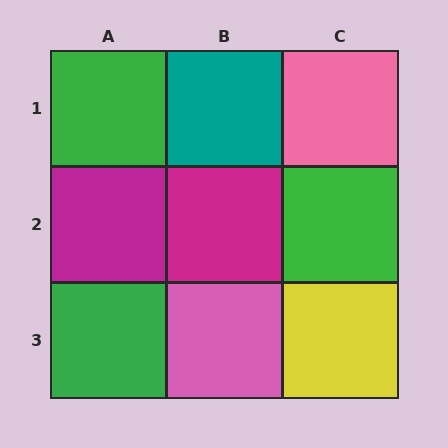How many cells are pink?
2 cells are pink.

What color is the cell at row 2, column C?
Green.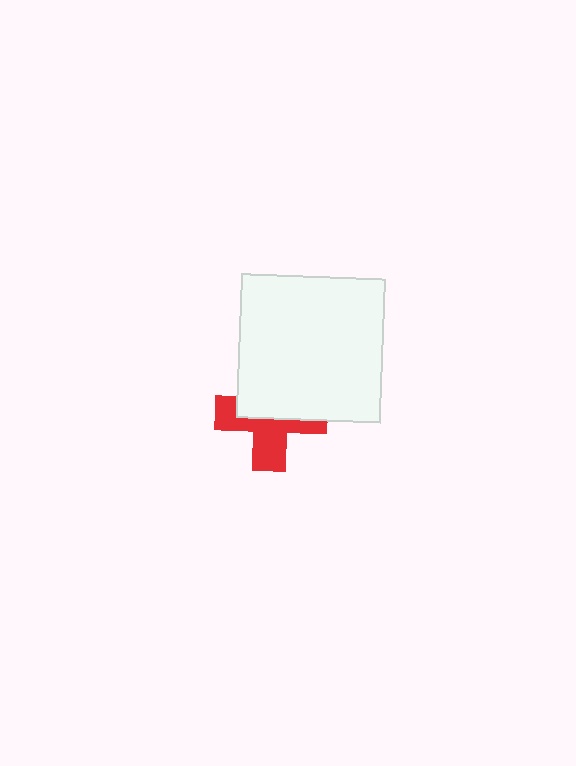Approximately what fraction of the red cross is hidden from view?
Roughly 50% of the red cross is hidden behind the white square.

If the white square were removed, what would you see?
You would see the complete red cross.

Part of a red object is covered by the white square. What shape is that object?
It is a cross.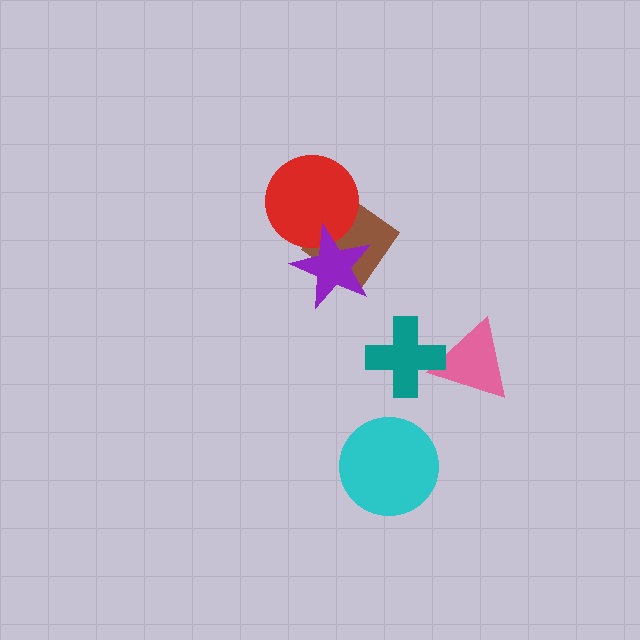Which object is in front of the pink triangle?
The teal cross is in front of the pink triangle.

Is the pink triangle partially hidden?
Yes, it is partially covered by another shape.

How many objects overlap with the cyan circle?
0 objects overlap with the cyan circle.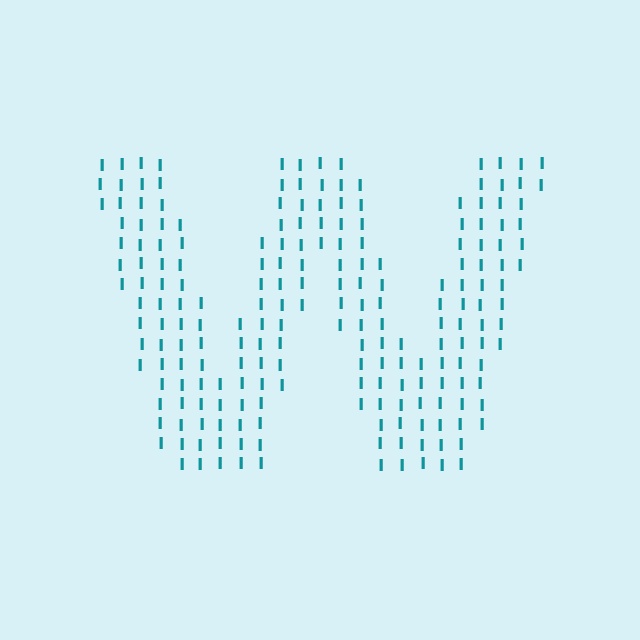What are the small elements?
The small elements are letter I's.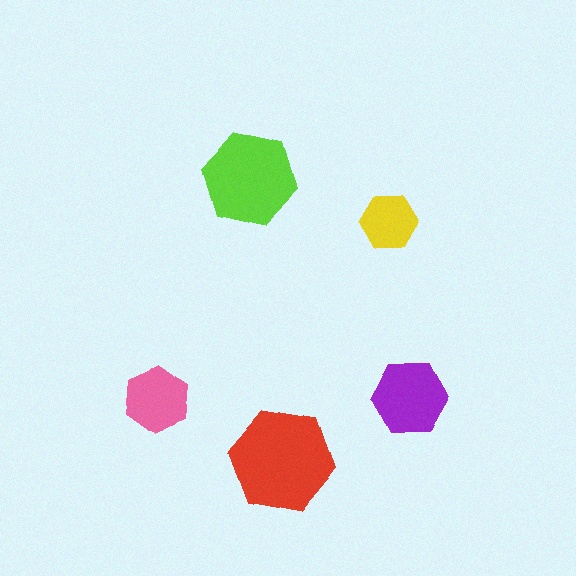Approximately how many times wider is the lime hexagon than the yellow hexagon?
About 1.5 times wider.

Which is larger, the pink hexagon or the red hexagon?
The red one.